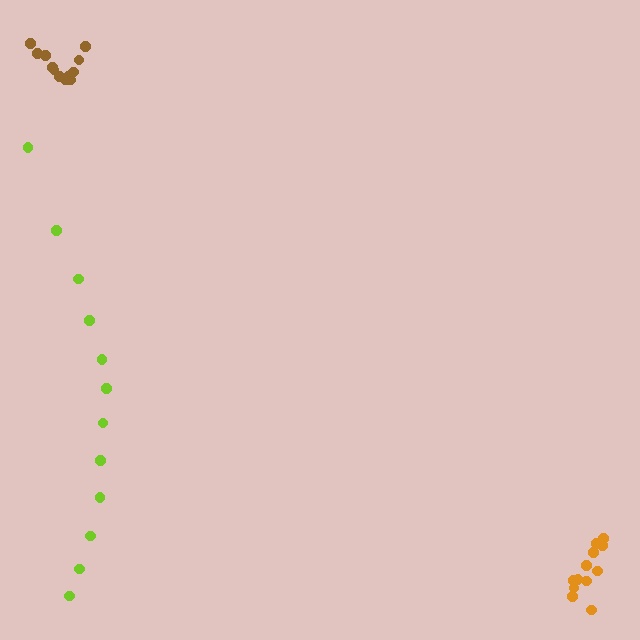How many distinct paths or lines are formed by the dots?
There are 3 distinct paths.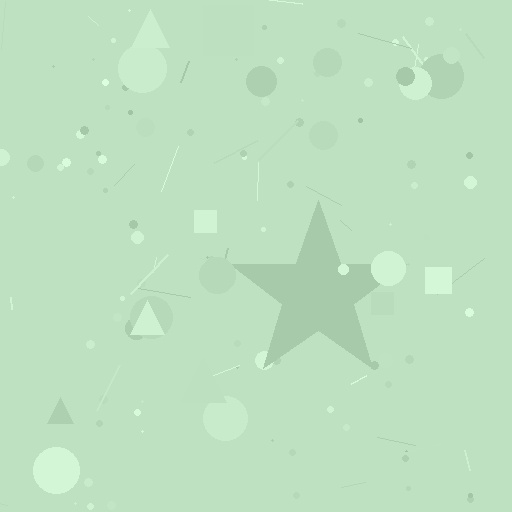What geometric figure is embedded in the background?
A star is embedded in the background.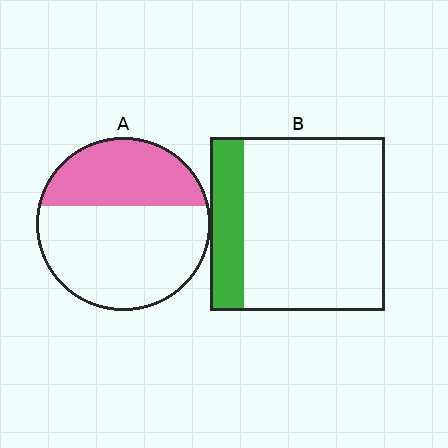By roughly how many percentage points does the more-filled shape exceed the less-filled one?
By roughly 15 percentage points (A over B).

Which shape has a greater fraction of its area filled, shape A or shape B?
Shape A.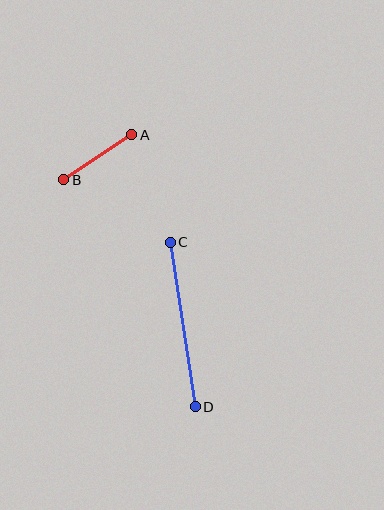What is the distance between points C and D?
The distance is approximately 167 pixels.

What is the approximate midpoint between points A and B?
The midpoint is at approximately (98, 157) pixels.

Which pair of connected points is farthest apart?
Points C and D are farthest apart.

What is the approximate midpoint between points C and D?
The midpoint is at approximately (183, 324) pixels.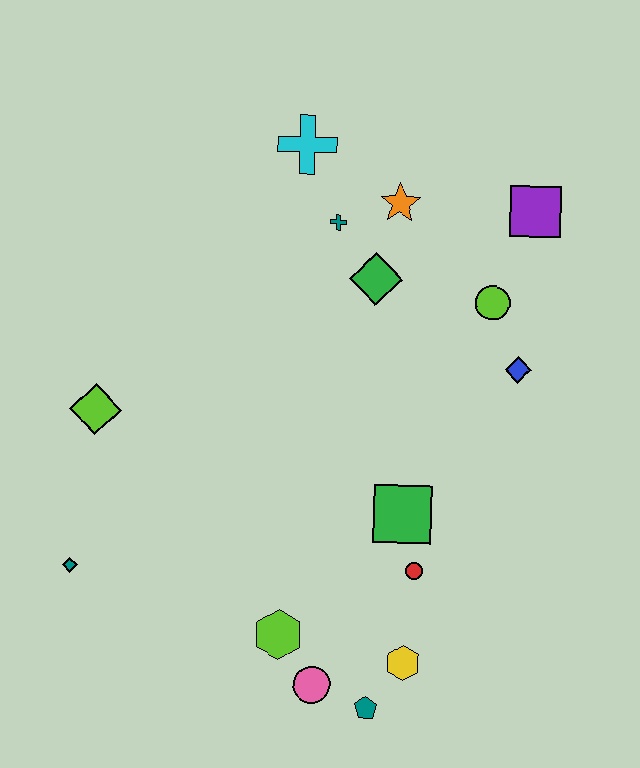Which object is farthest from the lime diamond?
The purple square is farthest from the lime diamond.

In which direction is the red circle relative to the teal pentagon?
The red circle is above the teal pentagon.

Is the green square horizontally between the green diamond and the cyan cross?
No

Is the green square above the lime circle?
No